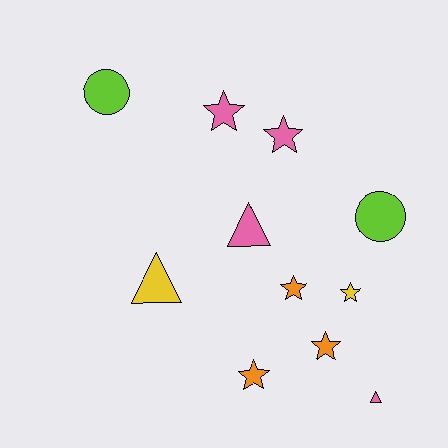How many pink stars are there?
There are 2 pink stars.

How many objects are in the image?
There are 11 objects.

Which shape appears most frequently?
Star, with 6 objects.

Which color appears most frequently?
Pink, with 4 objects.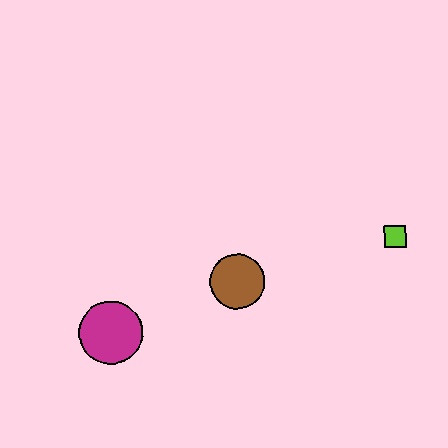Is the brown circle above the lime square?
No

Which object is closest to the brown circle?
The magenta circle is closest to the brown circle.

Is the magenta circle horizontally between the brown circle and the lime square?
No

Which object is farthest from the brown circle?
The lime square is farthest from the brown circle.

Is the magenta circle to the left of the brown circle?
Yes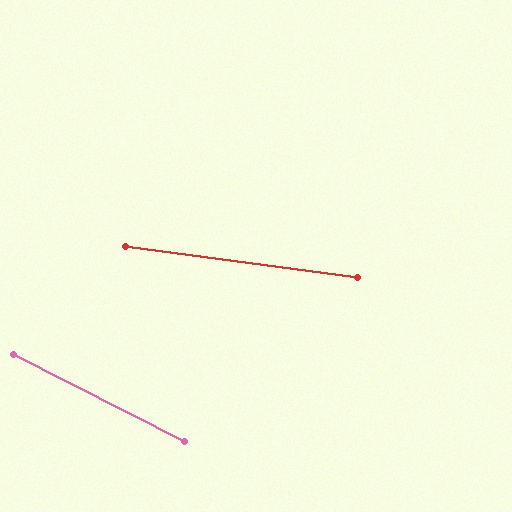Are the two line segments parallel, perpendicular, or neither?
Neither parallel nor perpendicular — they differ by about 19°.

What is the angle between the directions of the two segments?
Approximately 19 degrees.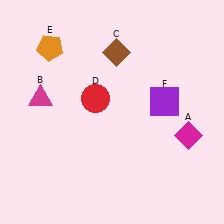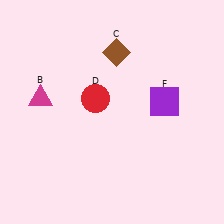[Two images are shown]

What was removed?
The magenta diamond (A), the orange pentagon (E) were removed in Image 2.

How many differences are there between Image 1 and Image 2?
There are 2 differences between the two images.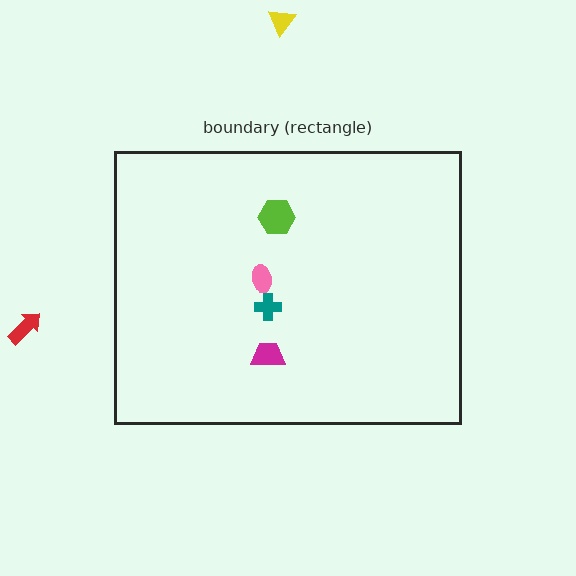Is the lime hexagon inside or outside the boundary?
Inside.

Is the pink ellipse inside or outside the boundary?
Inside.